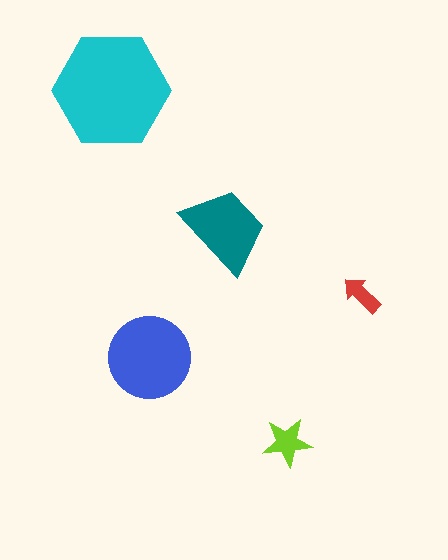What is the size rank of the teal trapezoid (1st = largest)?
3rd.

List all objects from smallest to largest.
The red arrow, the lime star, the teal trapezoid, the blue circle, the cyan hexagon.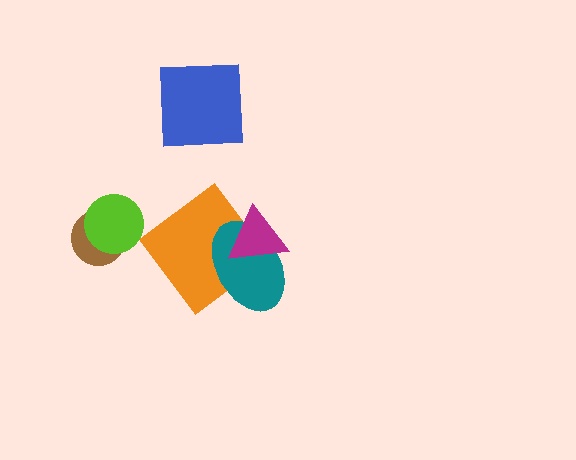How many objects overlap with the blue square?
0 objects overlap with the blue square.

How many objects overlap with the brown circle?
1 object overlaps with the brown circle.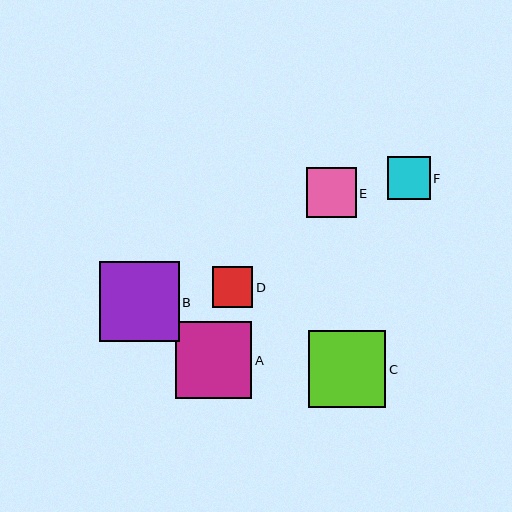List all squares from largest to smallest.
From largest to smallest: B, C, A, E, F, D.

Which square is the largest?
Square B is the largest with a size of approximately 80 pixels.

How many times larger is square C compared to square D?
Square C is approximately 1.9 times the size of square D.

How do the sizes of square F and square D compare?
Square F and square D are approximately the same size.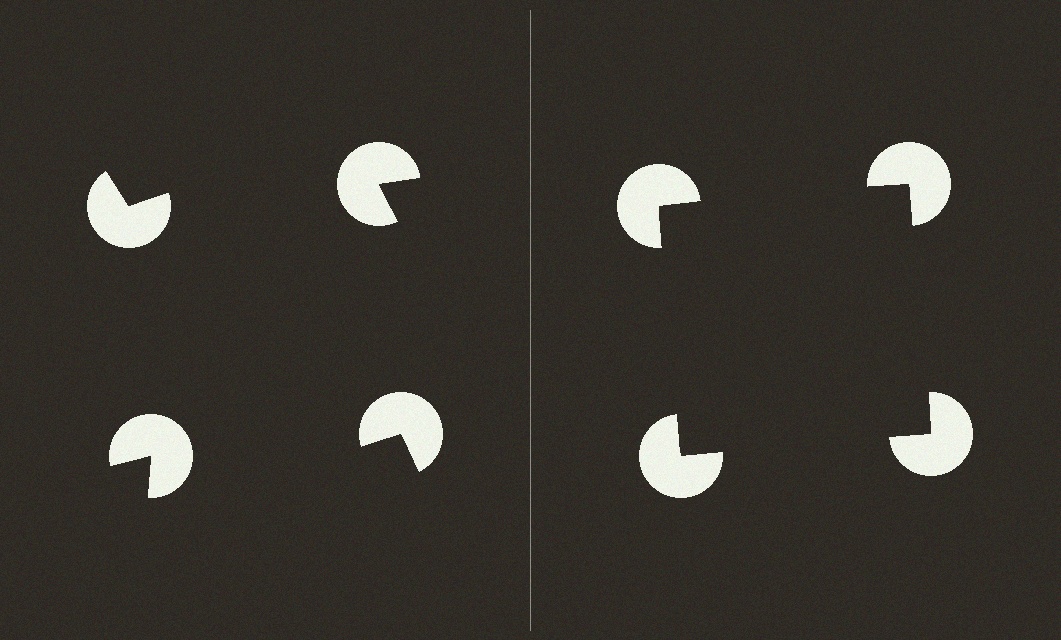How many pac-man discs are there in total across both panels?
8 — 4 on each side.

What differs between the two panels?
The pac-man discs are positioned identically on both sides; only the wedge orientations differ. On the right they align to a square; on the left they are misaligned.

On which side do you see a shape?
An illusory square appears on the right side. On the left side the wedge cuts are rotated, so no coherent shape forms.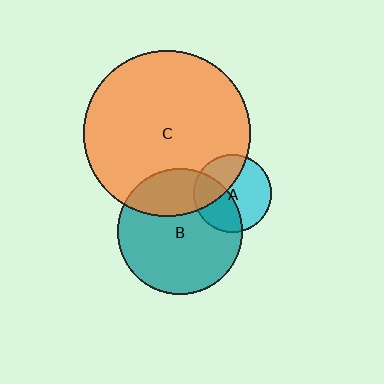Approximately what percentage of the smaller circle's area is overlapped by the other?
Approximately 40%.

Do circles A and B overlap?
Yes.